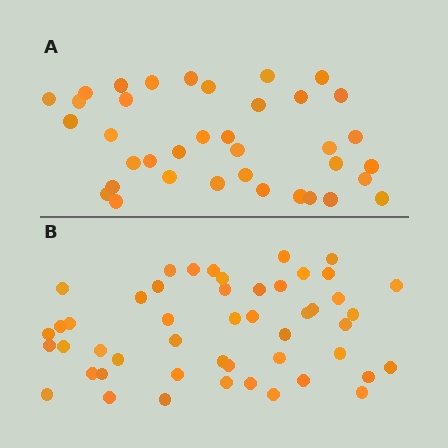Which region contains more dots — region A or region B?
Region B (the bottom region) has more dots.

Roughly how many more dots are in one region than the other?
Region B has roughly 12 or so more dots than region A.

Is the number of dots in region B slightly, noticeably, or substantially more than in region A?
Region B has noticeably more, but not dramatically so. The ratio is roughly 1.3 to 1.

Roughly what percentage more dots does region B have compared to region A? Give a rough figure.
About 30% more.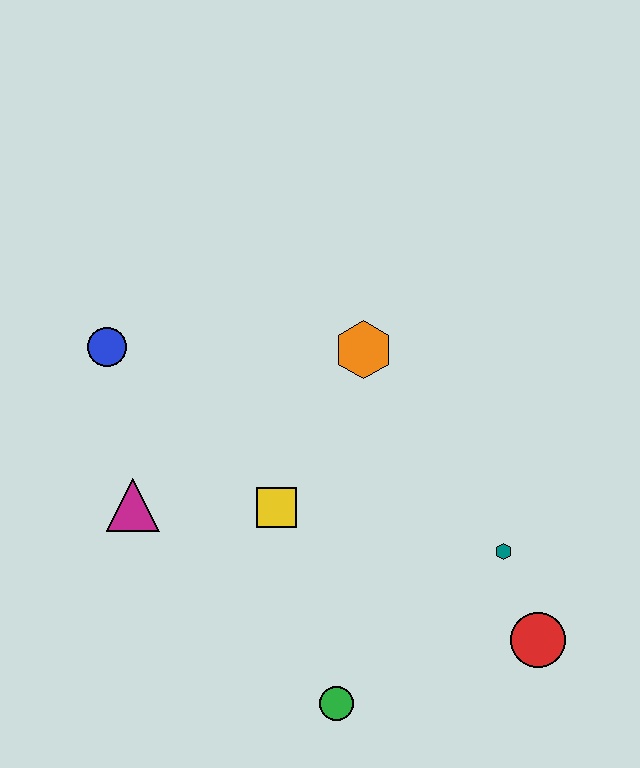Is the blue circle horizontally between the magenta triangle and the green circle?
No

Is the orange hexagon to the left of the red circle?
Yes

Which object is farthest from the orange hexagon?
The green circle is farthest from the orange hexagon.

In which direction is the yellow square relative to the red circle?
The yellow square is to the left of the red circle.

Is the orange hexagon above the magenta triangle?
Yes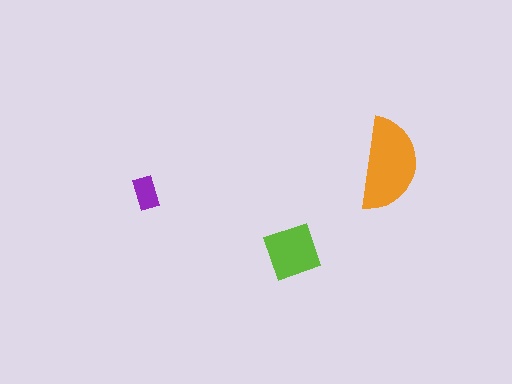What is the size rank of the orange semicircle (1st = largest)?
1st.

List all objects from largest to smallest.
The orange semicircle, the lime square, the purple rectangle.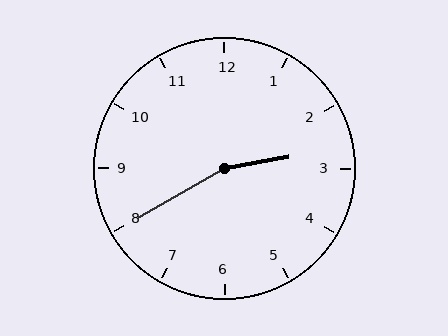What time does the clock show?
2:40.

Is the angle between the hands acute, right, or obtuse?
It is obtuse.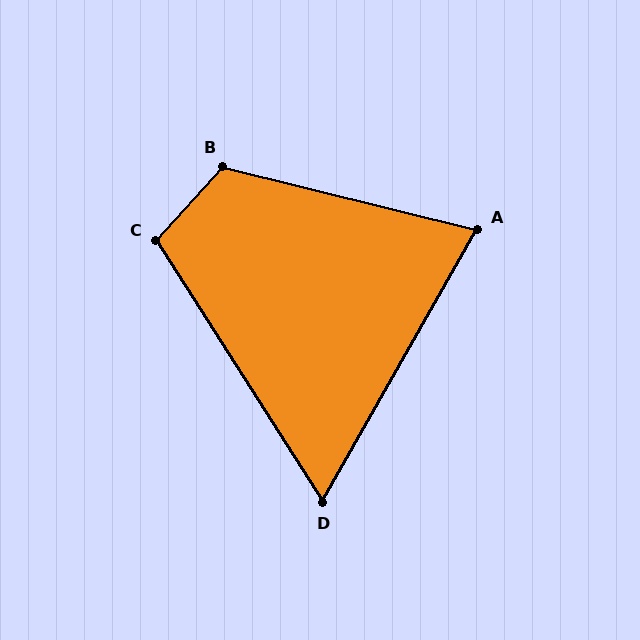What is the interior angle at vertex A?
Approximately 74 degrees (acute).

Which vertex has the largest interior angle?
B, at approximately 118 degrees.